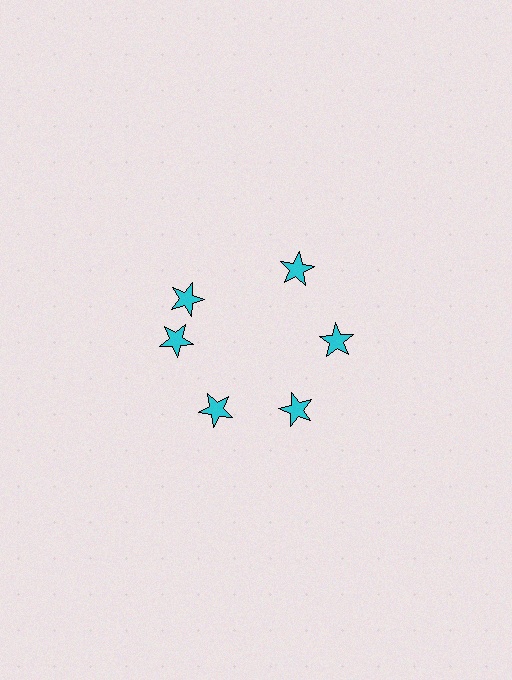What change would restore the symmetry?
The symmetry would be restored by rotating it back into even spacing with its neighbors so that all 6 stars sit at equal angles and equal distance from the center.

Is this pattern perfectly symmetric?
No. The 6 cyan stars are arranged in a ring, but one element near the 11 o'clock position is rotated out of alignment along the ring, breaking the 6-fold rotational symmetry.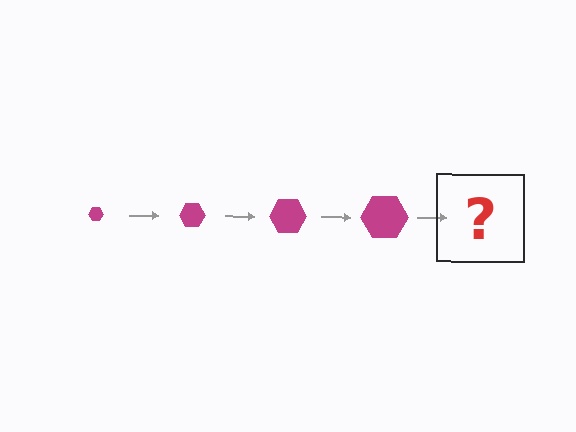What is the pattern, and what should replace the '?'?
The pattern is that the hexagon gets progressively larger each step. The '?' should be a magenta hexagon, larger than the previous one.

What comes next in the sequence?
The next element should be a magenta hexagon, larger than the previous one.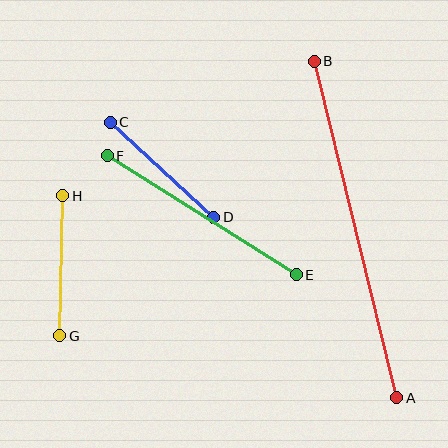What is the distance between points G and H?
The distance is approximately 140 pixels.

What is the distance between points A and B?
The distance is approximately 346 pixels.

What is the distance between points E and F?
The distance is approximately 224 pixels.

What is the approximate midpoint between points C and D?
The midpoint is at approximately (162, 170) pixels.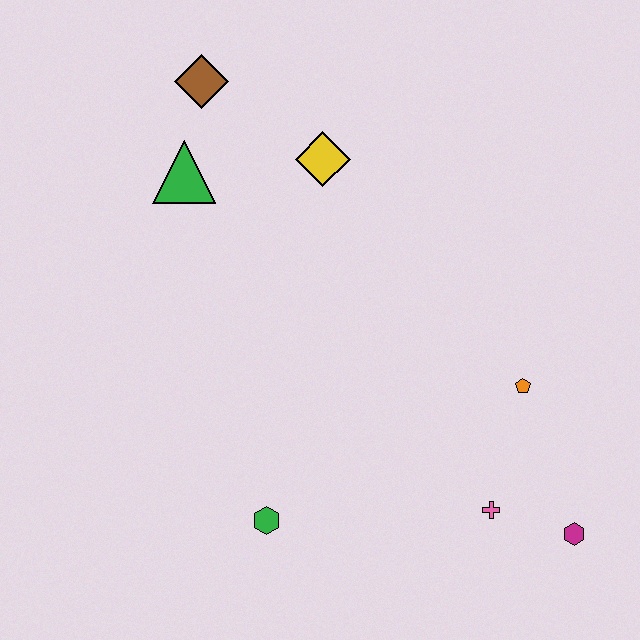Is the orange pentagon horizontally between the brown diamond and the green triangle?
No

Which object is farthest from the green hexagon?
The brown diamond is farthest from the green hexagon.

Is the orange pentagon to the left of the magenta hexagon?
Yes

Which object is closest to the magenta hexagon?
The pink cross is closest to the magenta hexagon.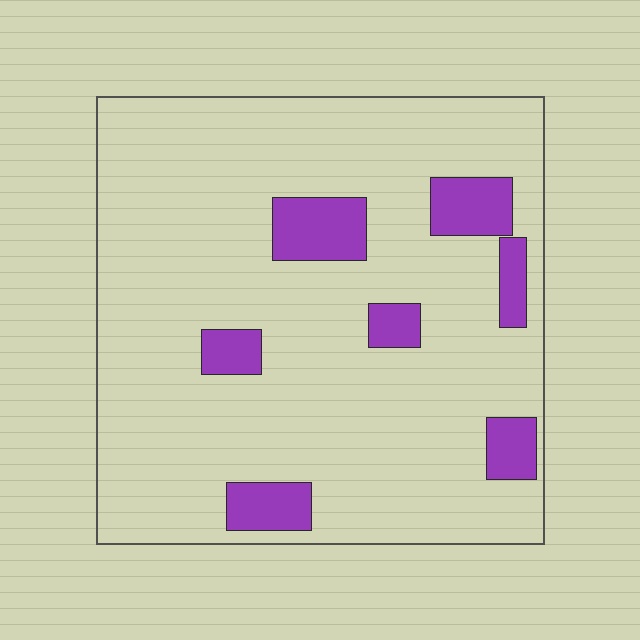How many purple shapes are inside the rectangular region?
7.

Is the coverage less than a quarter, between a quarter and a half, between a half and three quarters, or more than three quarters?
Less than a quarter.